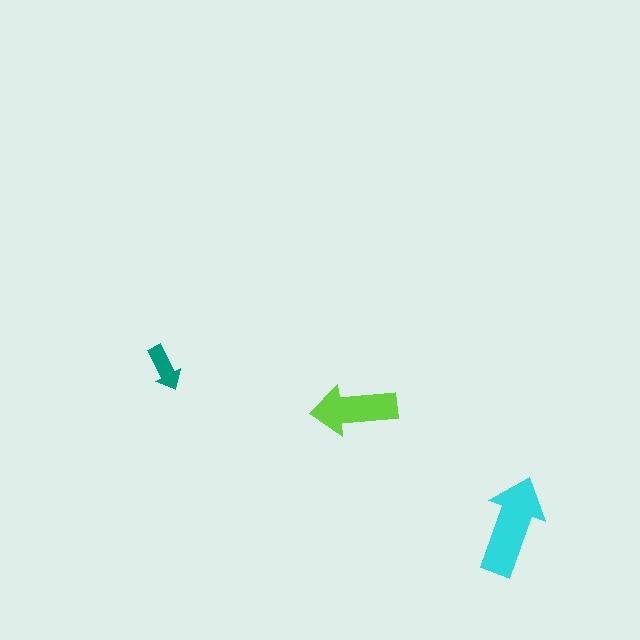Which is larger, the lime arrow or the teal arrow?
The lime one.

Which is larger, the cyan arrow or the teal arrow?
The cyan one.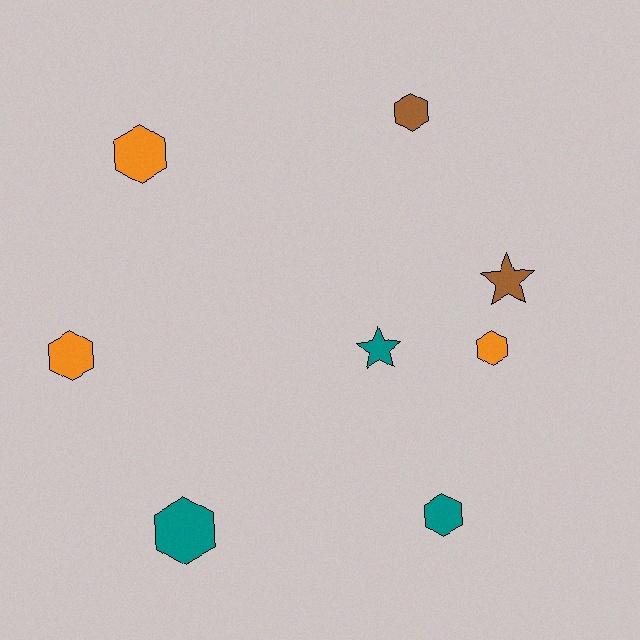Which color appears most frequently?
Teal, with 3 objects.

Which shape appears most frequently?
Hexagon, with 6 objects.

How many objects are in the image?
There are 8 objects.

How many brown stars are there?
There is 1 brown star.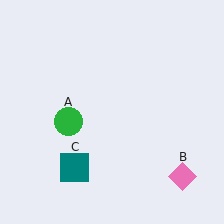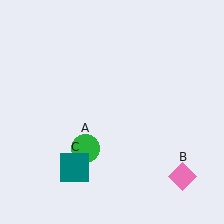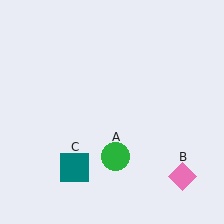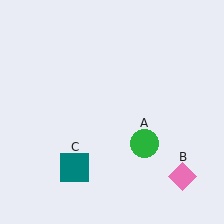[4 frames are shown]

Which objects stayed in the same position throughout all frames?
Pink diamond (object B) and teal square (object C) remained stationary.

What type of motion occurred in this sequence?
The green circle (object A) rotated counterclockwise around the center of the scene.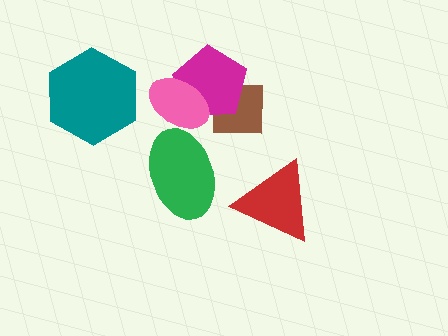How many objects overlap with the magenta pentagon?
2 objects overlap with the magenta pentagon.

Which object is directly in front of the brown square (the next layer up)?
The magenta pentagon is directly in front of the brown square.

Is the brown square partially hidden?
Yes, it is partially covered by another shape.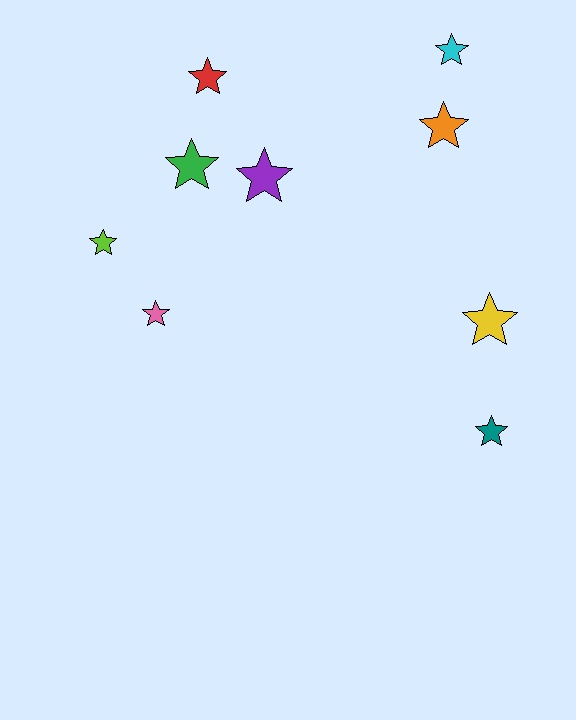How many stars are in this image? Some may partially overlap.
There are 9 stars.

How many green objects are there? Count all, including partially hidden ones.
There is 1 green object.